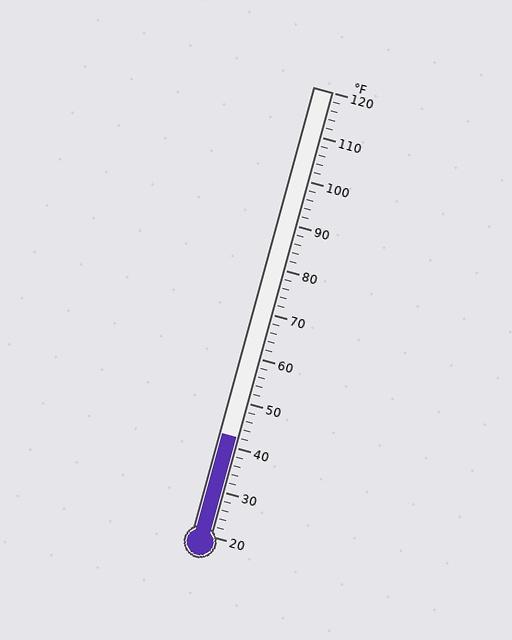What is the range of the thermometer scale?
The thermometer scale ranges from 20°F to 120°F.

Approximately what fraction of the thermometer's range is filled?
The thermometer is filled to approximately 20% of its range.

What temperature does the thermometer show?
The thermometer shows approximately 42°F.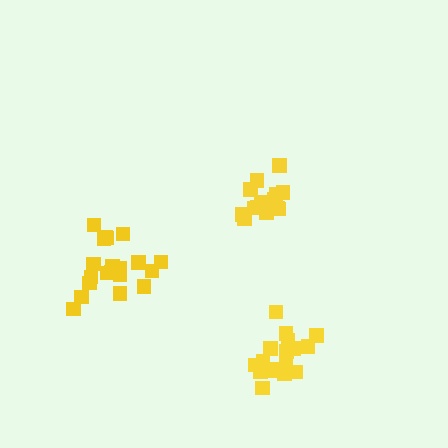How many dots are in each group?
Group 1: 15 dots, Group 2: 17 dots, Group 3: 20 dots (52 total).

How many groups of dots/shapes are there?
There are 3 groups.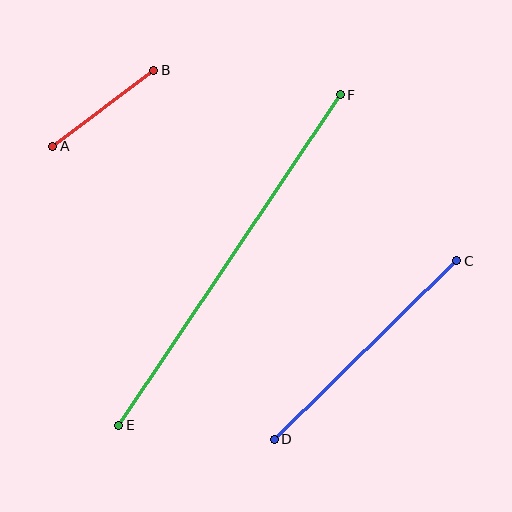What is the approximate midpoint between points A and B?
The midpoint is at approximately (103, 108) pixels.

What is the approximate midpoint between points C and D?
The midpoint is at approximately (365, 350) pixels.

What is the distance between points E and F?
The distance is approximately 398 pixels.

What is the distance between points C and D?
The distance is approximately 255 pixels.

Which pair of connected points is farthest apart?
Points E and F are farthest apart.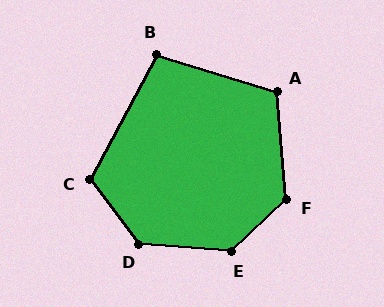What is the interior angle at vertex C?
Approximately 115 degrees (obtuse).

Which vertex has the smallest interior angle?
B, at approximately 101 degrees.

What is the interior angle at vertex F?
Approximately 128 degrees (obtuse).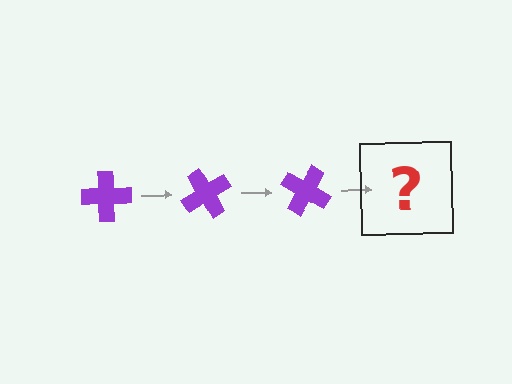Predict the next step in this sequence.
The next step is a purple cross rotated 180 degrees.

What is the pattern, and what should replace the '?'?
The pattern is that the cross rotates 60 degrees each step. The '?' should be a purple cross rotated 180 degrees.